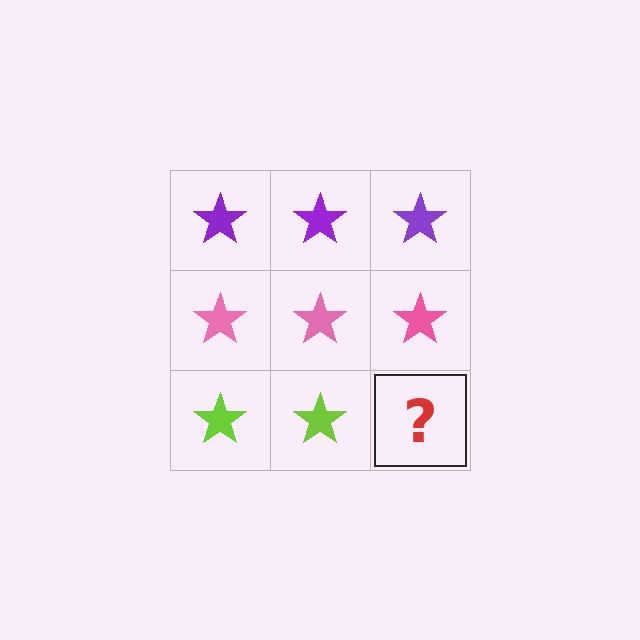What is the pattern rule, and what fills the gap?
The rule is that each row has a consistent color. The gap should be filled with a lime star.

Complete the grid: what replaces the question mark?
The question mark should be replaced with a lime star.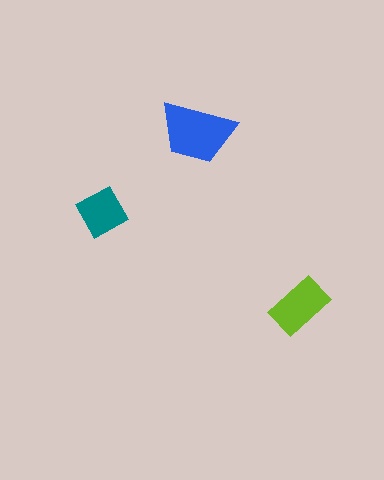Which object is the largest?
The blue trapezoid.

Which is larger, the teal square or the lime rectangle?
The lime rectangle.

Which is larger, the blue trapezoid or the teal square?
The blue trapezoid.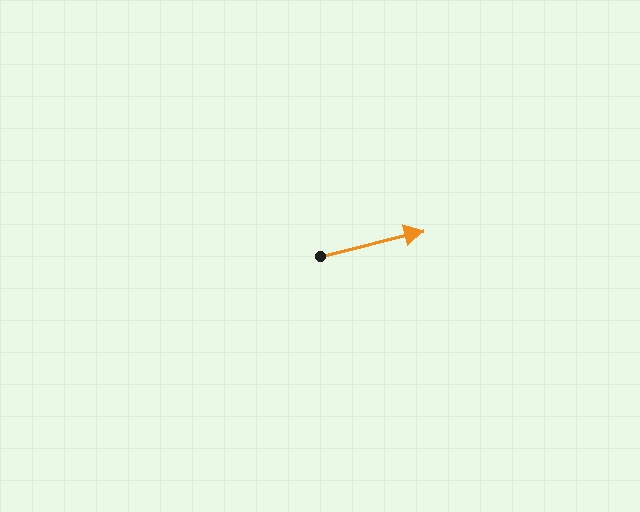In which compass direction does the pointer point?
East.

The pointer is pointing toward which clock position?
Roughly 3 o'clock.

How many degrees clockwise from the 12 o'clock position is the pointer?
Approximately 76 degrees.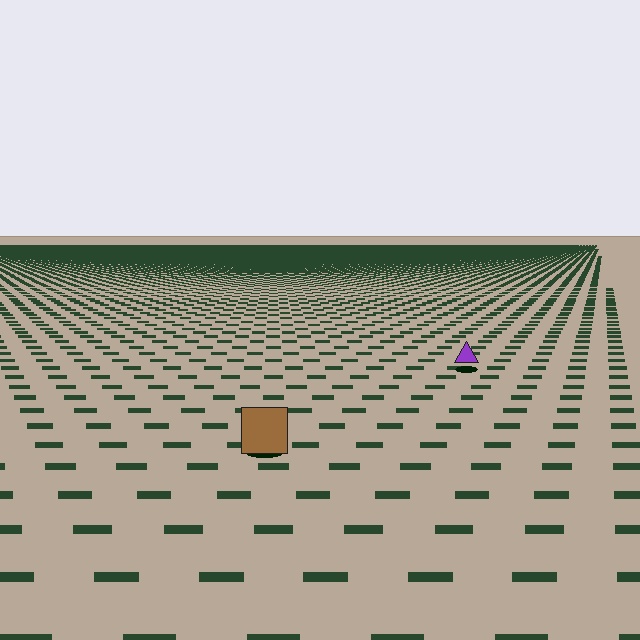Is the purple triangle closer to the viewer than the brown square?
No. The brown square is closer — you can tell from the texture gradient: the ground texture is coarser near it.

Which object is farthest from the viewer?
The purple triangle is farthest from the viewer. It appears smaller and the ground texture around it is denser.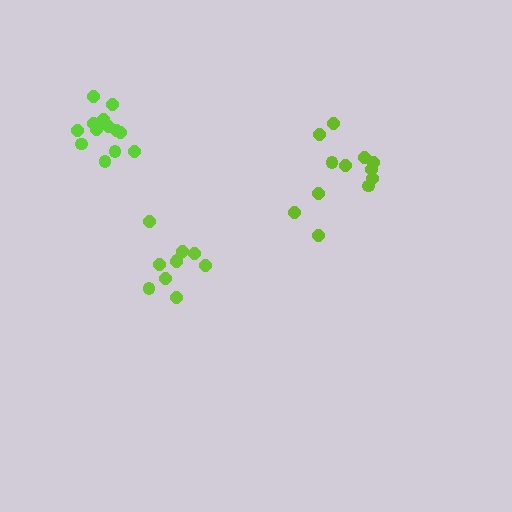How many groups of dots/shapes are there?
There are 3 groups.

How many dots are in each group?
Group 1: 10 dots, Group 2: 12 dots, Group 3: 13 dots (35 total).